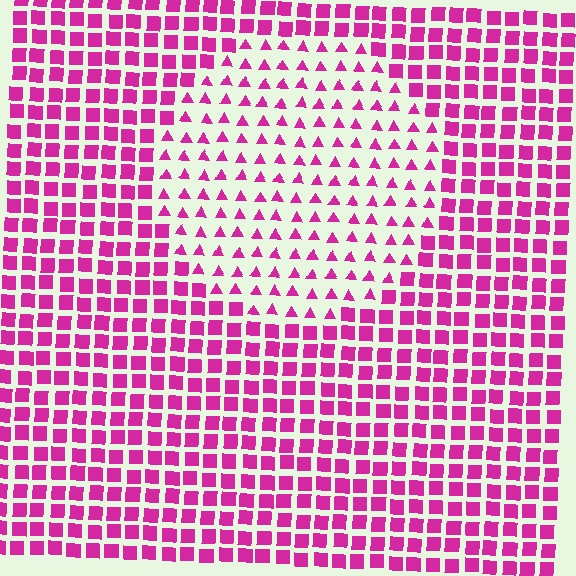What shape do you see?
I see a circle.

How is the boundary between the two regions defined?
The boundary is defined by a change in element shape: triangles inside vs. squares outside. All elements share the same color and spacing.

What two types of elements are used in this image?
The image uses triangles inside the circle region and squares outside it.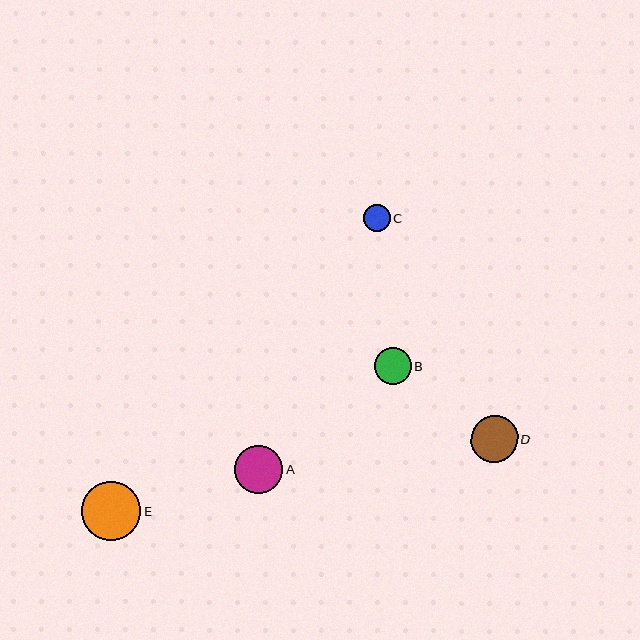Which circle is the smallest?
Circle C is the smallest with a size of approximately 27 pixels.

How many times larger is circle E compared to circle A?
Circle E is approximately 1.2 times the size of circle A.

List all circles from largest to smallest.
From largest to smallest: E, A, D, B, C.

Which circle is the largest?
Circle E is the largest with a size of approximately 59 pixels.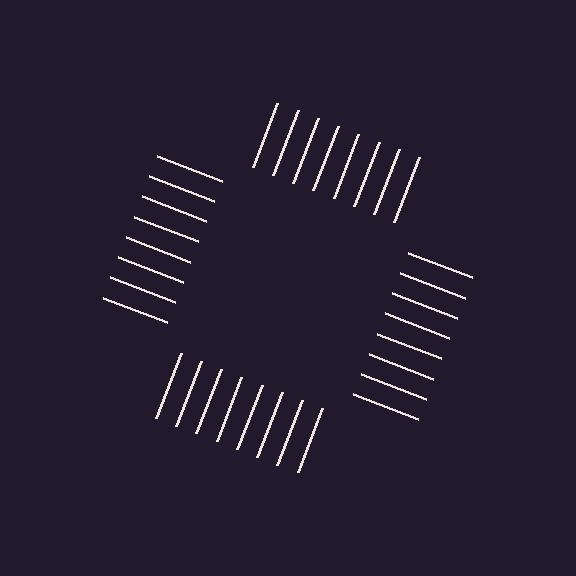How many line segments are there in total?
32 — 8 along each of the 4 edges.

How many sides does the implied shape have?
4 sides — the line-ends trace a square.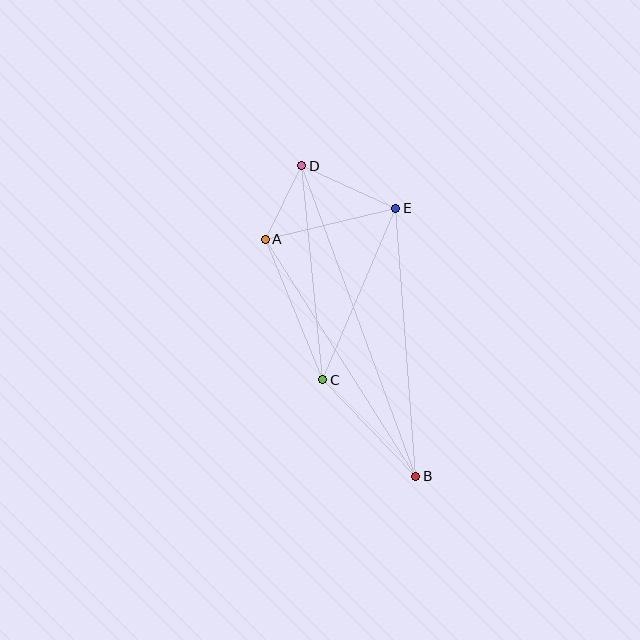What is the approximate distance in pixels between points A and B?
The distance between A and B is approximately 281 pixels.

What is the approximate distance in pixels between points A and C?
The distance between A and C is approximately 152 pixels.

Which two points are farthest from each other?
Points B and D are farthest from each other.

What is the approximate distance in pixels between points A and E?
The distance between A and E is approximately 134 pixels.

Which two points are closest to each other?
Points A and D are closest to each other.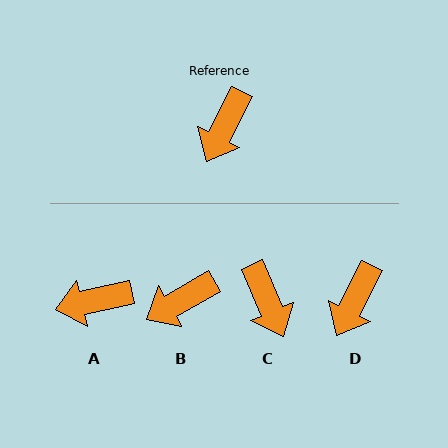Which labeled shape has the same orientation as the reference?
D.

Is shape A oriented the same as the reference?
No, it is off by about 50 degrees.